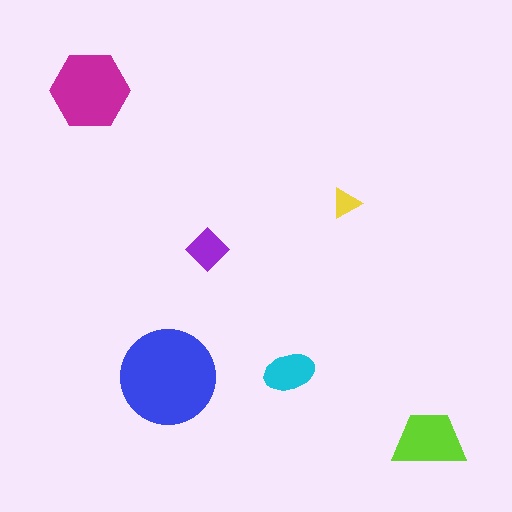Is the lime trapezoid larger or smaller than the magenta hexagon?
Smaller.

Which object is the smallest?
The yellow triangle.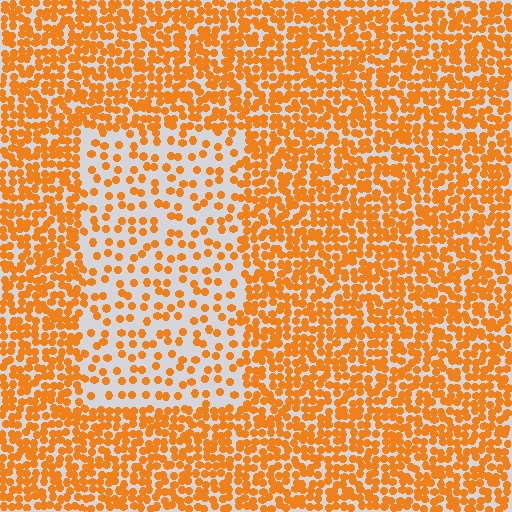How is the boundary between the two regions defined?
The boundary is defined by a change in element density (approximately 2.4x ratio). All elements are the same color, size, and shape.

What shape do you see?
I see a rectangle.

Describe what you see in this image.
The image contains small orange elements arranged at two different densities. A rectangle-shaped region is visible where the elements are less densely packed than the surrounding area.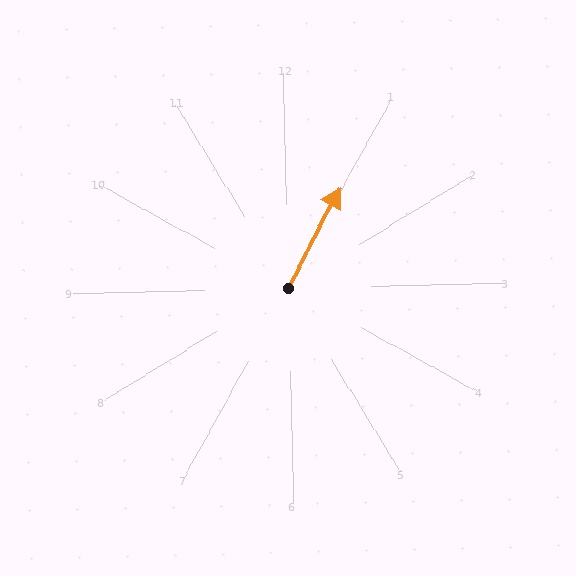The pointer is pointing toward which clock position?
Roughly 1 o'clock.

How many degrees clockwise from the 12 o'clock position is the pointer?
Approximately 29 degrees.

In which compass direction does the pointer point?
Northeast.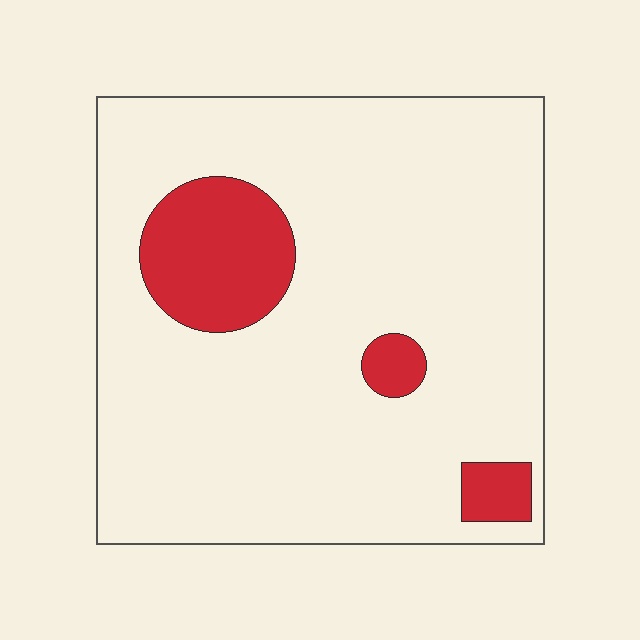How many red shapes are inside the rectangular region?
3.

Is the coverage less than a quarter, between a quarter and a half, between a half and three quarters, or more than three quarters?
Less than a quarter.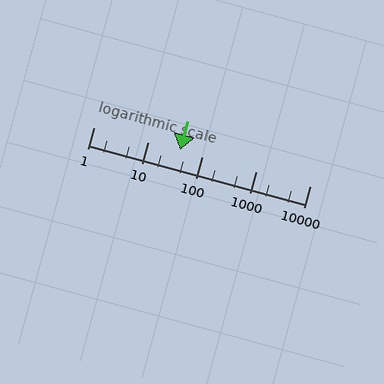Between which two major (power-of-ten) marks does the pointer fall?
The pointer is between 10 and 100.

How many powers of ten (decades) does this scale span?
The scale spans 4 decades, from 1 to 10000.